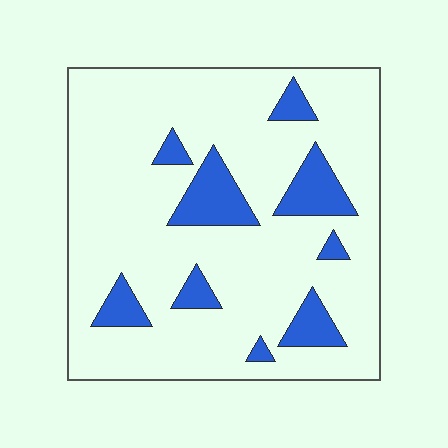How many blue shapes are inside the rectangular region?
9.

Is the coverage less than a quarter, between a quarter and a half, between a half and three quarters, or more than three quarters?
Less than a quarter.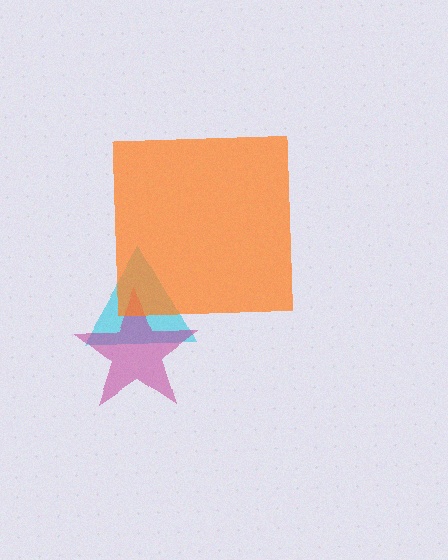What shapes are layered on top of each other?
The layered shapes are: a cyan triangle, a magenta star, an orange square.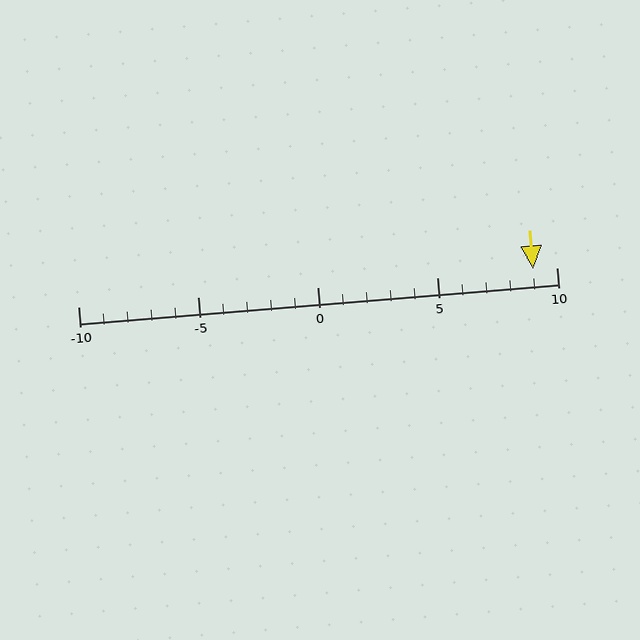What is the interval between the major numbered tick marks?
The major tick marks are spaced 5 units apart.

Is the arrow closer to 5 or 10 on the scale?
The arrow is closer to 10.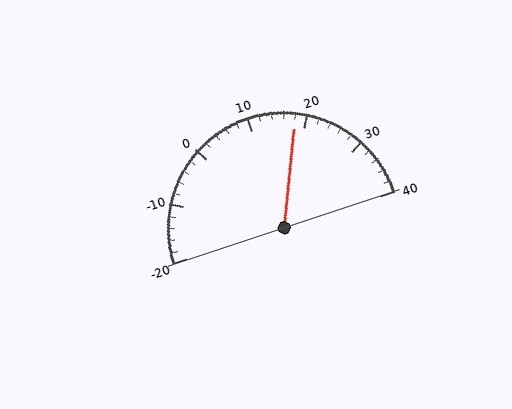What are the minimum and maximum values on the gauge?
The gauge ranges from -20 to 40.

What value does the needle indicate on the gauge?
The needle indicates approximately 18.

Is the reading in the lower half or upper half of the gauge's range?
The reading is in the upper half of the range (-20 to 40).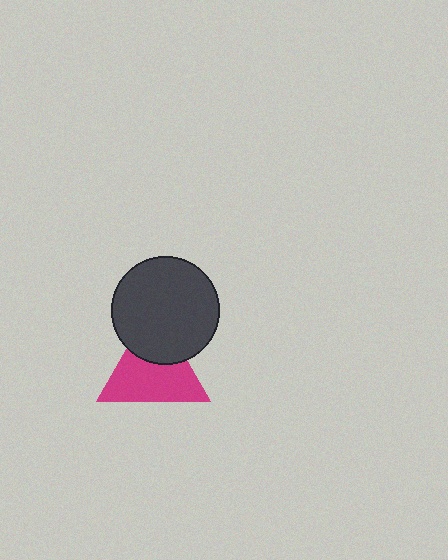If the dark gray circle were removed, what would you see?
You would see the complete magenta triangle.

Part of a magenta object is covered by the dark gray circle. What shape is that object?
It is a triangle.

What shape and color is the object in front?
The object in front is a dark gray circle.